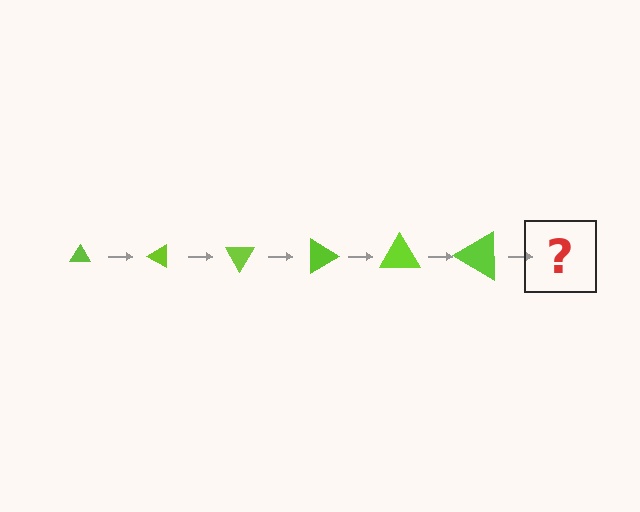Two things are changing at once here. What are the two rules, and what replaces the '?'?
The two rules are that the triangle grows larger each step and it rotates 30 degrees each step. The '?' should be a triangle, larger than the previous one and rotated 180 degrees from the start.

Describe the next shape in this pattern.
It should be a triangle, larger than the previous one and rotated 180 degrees from the start.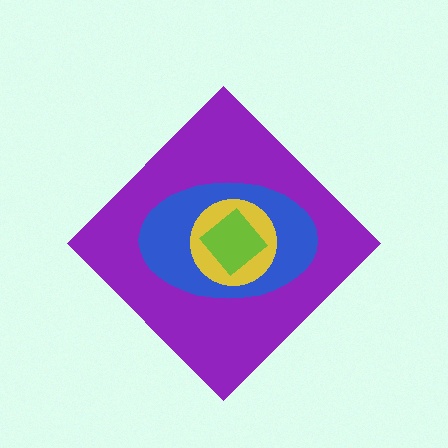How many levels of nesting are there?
4.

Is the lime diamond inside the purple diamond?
Yes.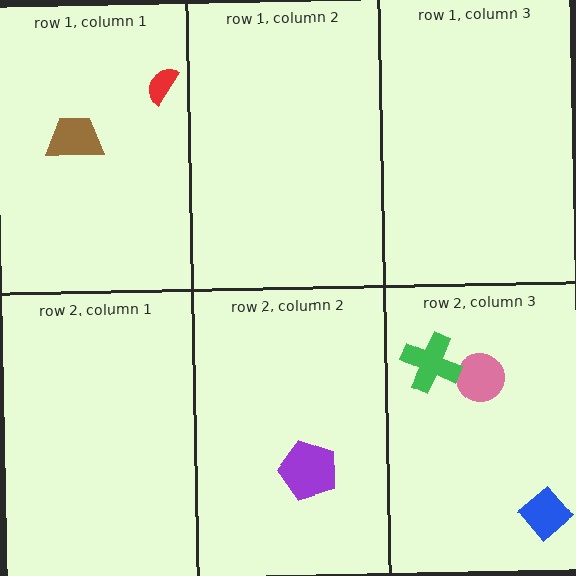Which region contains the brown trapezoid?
The row 1, column 1 region.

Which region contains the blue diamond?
The row 2, column 3 region.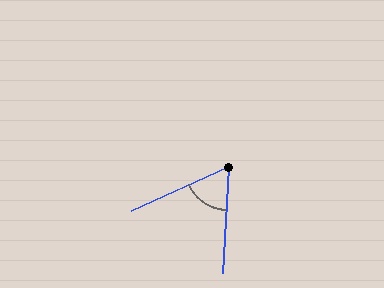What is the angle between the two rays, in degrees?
Approximately 62 degrees.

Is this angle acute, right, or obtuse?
It is acute.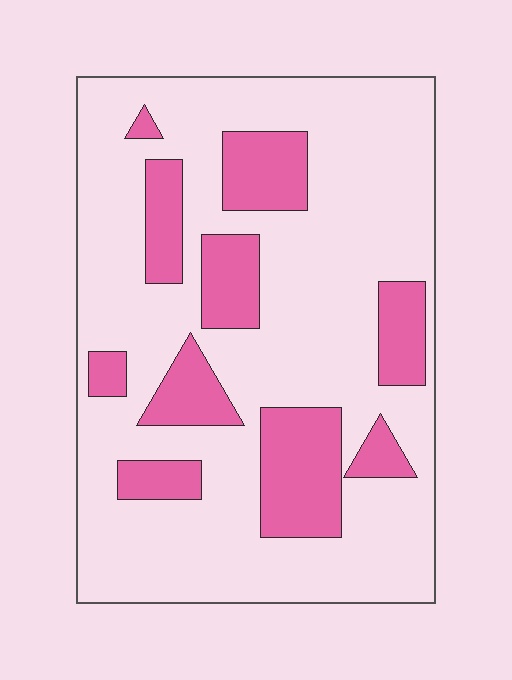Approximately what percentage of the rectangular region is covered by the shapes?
Approximately 25%.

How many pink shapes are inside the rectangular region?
10.